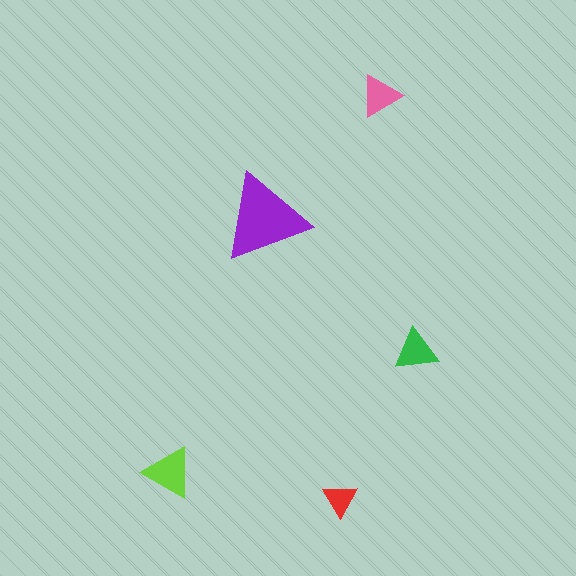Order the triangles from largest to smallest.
the purple one, the lime one, the green one, the pink one, the red one.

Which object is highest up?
The pink triangle is topmost.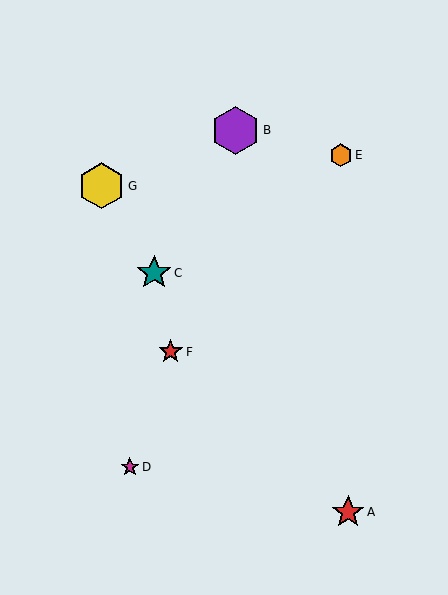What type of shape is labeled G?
Shape G is a yellow hexagon.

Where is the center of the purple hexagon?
The center of the purple hexagon is at (236, 130).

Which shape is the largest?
The purple hexagon (labeled B) is the largest.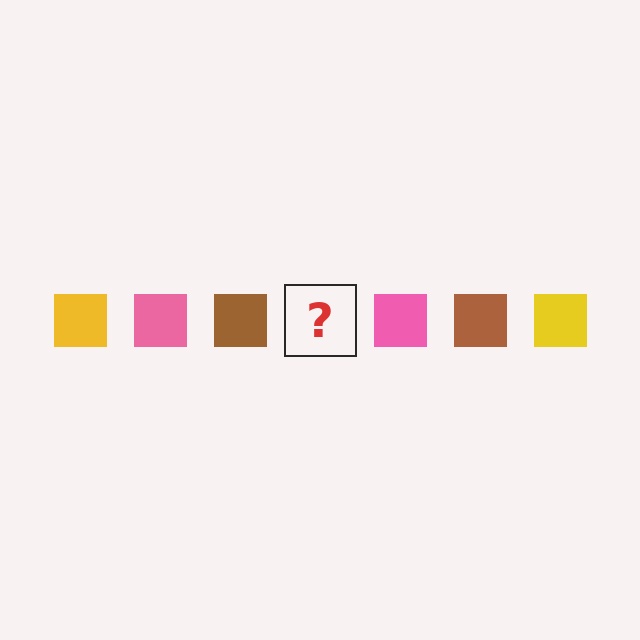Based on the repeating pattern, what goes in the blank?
The blank should be a yellow square.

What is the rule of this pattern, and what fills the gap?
The rule is that the pattern cycles through yellow, pink, brown squares. The gap should be filled with a yellow square.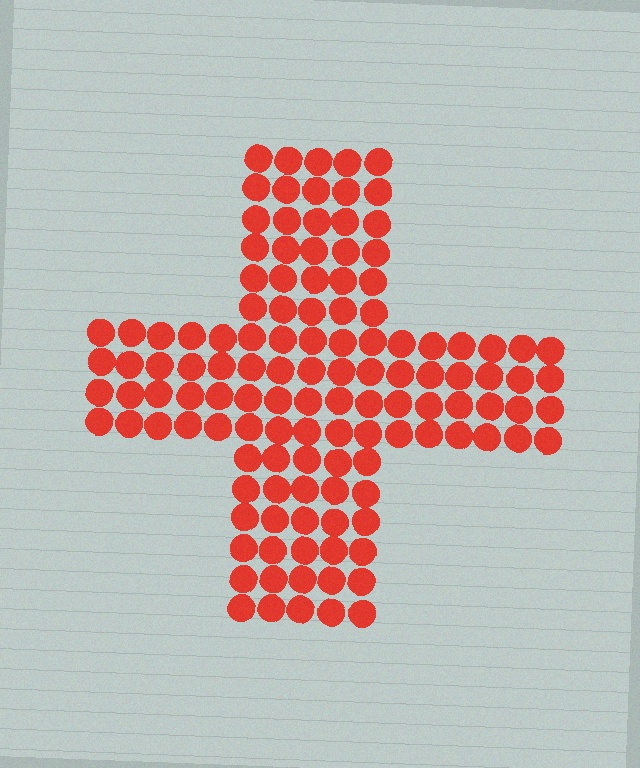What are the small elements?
The small elements are circles.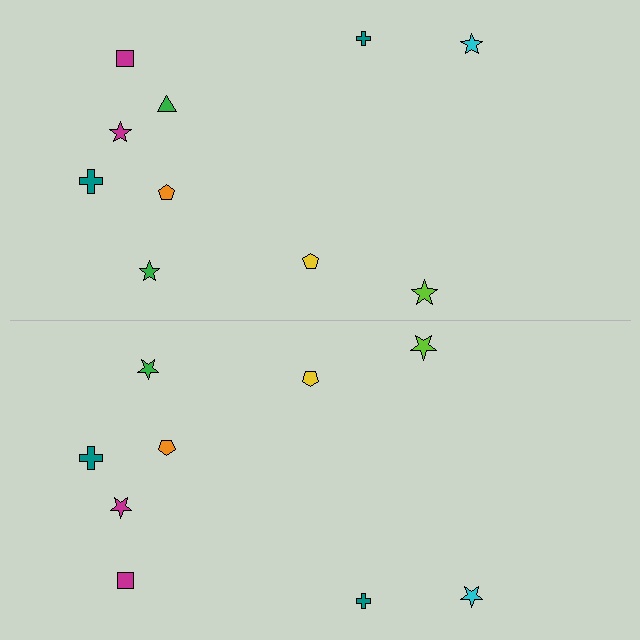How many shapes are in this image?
There are 19 shapes in this image.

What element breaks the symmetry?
A green triangle is missing from the bottom side.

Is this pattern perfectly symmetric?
No, the pattern is not perfectly symmetric. A green triangle is missing from the bottom side.